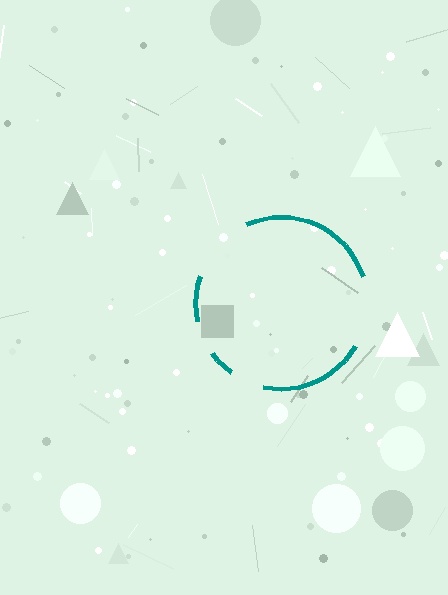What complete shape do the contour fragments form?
The contour fragments form a circle.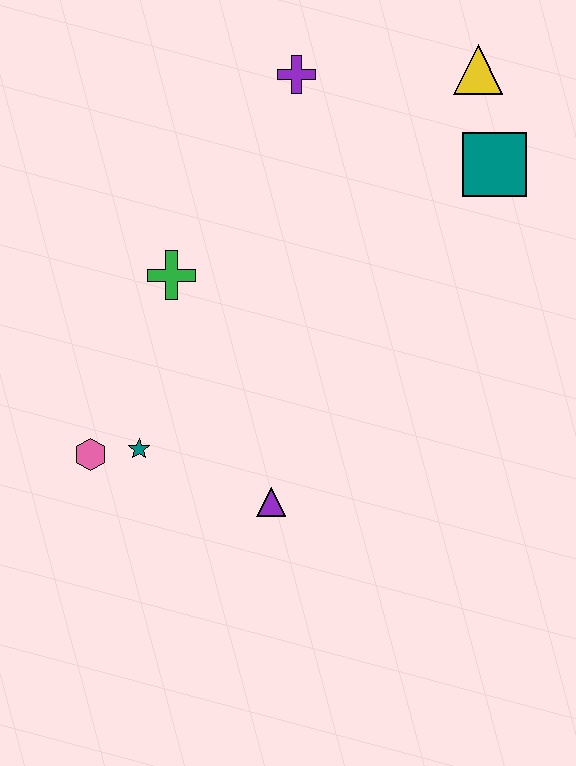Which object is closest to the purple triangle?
The teal star is closest to the purple triangle.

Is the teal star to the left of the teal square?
Yes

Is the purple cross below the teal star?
No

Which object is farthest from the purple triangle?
The yellow triangle is farthest from the purple triangle.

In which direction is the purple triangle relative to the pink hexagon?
The purple triangle is to the right of the pink hexagon.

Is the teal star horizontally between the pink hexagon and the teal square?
Yes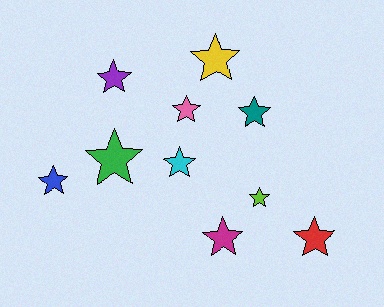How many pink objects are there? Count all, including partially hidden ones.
There is 1 pink object.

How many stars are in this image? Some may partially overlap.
There are 10 stars.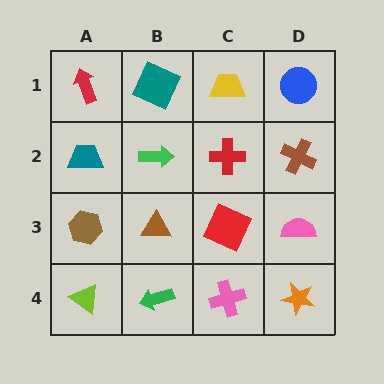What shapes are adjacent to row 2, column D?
A blue circle (row 1, column D), a pink semicircle (row 3, column D), a red cross (row 2, column C).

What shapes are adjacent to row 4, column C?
A red square (row 3, column C), a green arrow (row 4, column B), an orange star (row 4, column D).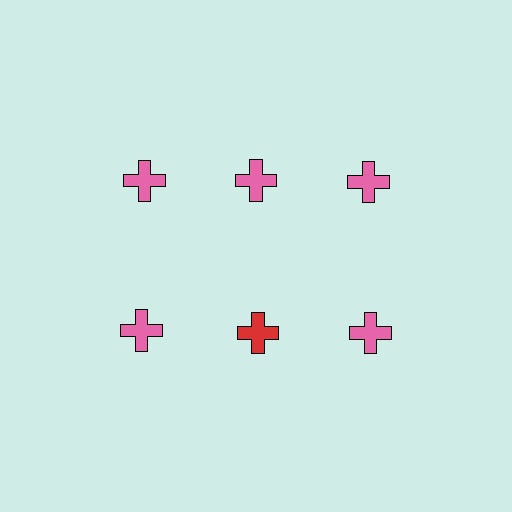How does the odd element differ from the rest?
It has a different color: red instead of pink.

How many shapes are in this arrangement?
There are 6 shapes arranged in a grid pattern.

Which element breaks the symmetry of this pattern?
The red cross in the second row, second from left column breaks the symmetry. All other shapes are pink crosses.